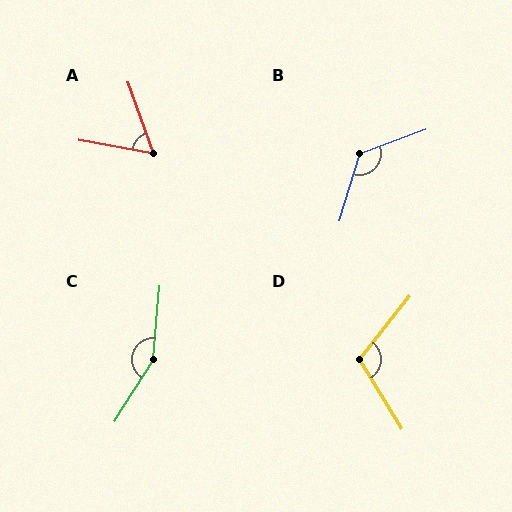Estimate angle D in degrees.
Approximately 110 degrees.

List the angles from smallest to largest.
A (60°), D (110°), B (128°), C (153°).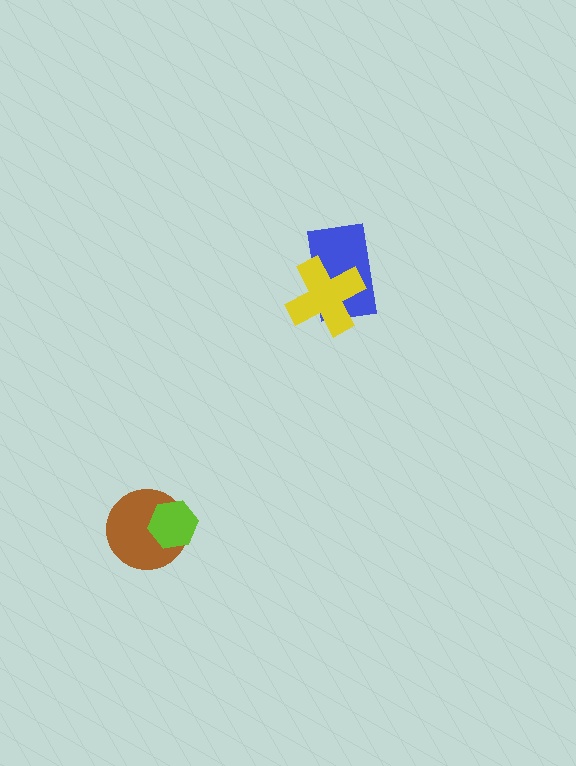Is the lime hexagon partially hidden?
No, no other shape covers it.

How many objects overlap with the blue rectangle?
1 object overlaps with the blue rectangle.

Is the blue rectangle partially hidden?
Yes, it is partially covered by another shape.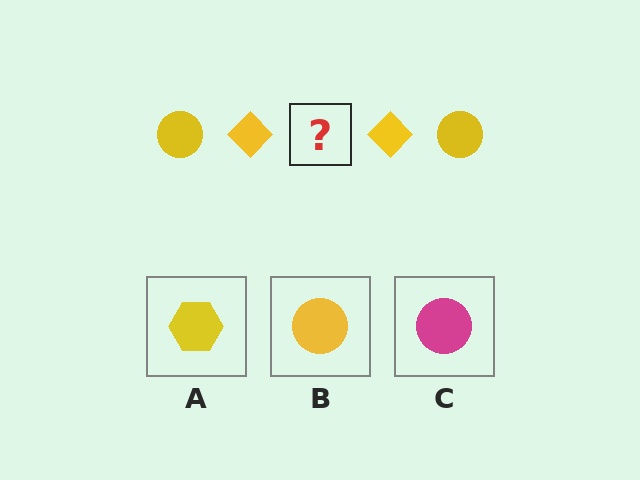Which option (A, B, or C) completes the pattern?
B.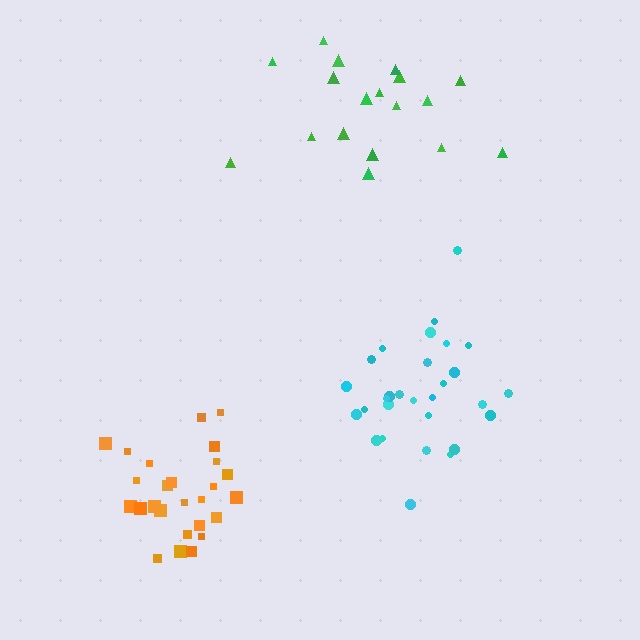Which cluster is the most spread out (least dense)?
Green.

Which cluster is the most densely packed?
Cyan.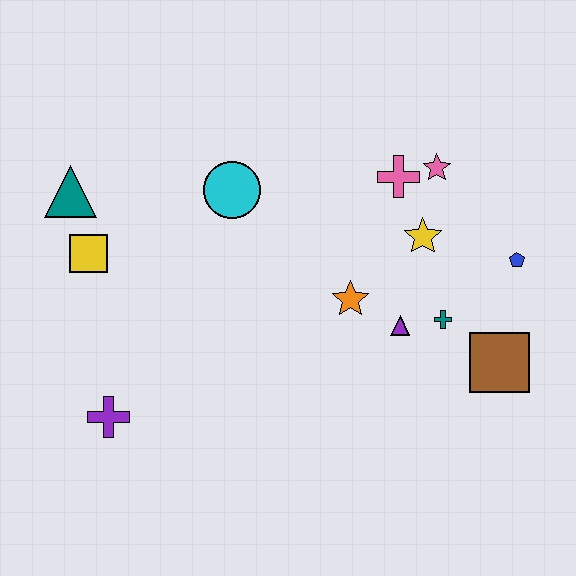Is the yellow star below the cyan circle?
Yes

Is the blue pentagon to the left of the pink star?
No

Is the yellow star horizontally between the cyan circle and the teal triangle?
No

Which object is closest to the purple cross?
The yellow square is closest to the purple cross.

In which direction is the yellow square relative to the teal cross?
The yellow square is to the left of the teal cross.